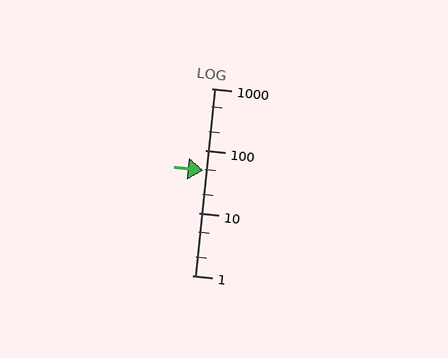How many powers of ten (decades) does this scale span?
The scale spans 3 decades, from 1 to 1000.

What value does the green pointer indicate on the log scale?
The pointer indicates approximately 49.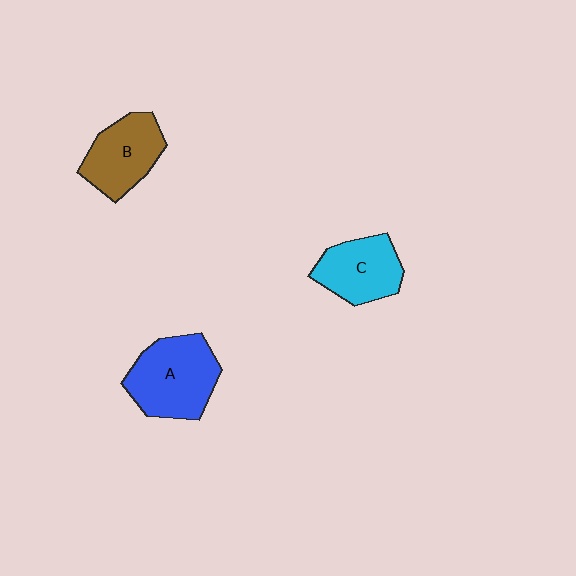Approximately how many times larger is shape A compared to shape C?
Approximately 1.3 times.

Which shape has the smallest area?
Shape C (cyan).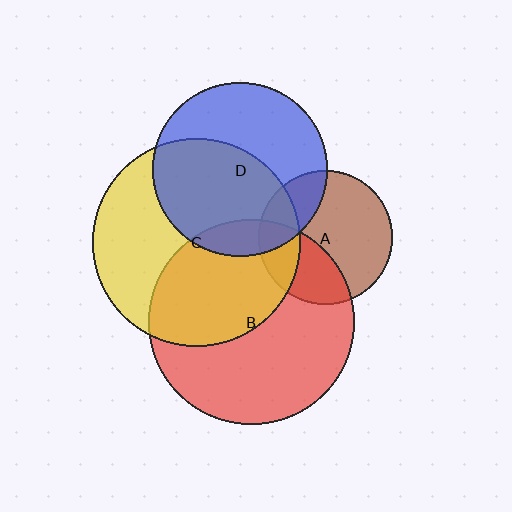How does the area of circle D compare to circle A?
Approximately 1.7 times.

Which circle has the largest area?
Circle C (yellow).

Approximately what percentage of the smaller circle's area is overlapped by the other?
Approximately 35%.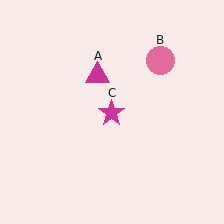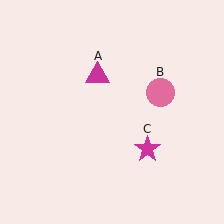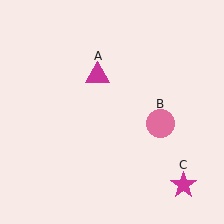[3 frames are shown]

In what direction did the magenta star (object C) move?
The magenta star (object C) moved down and to the right.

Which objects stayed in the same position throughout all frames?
Magenta triangle (object A) remained stationary.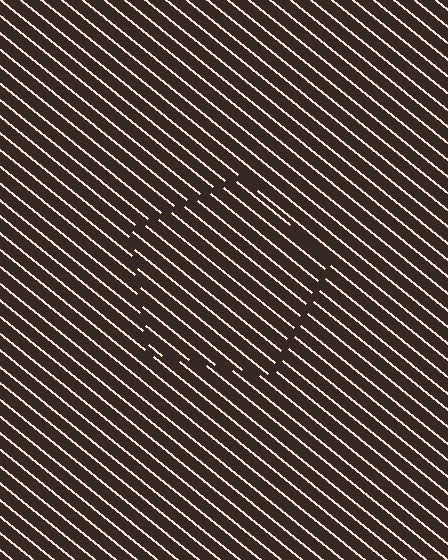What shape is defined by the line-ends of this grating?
An illusory pentagon. The interior of the shape contains the same grating, shifted by half a period — the contour is defined by the phase discontinuity where line-ends from the inner and outer gratings abut.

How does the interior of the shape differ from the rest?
The interior of the shape contains the same grating, shifted by half a period — the contour is defined by the phase discontinuity where line-ends from the inner and outer gratings abut.